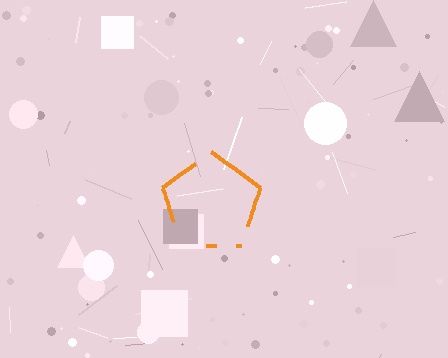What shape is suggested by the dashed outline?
The dashed outline suggests a pentagon.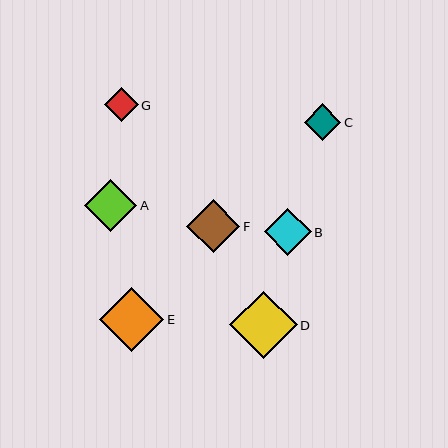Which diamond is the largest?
Diamond D is the largest with a size of approximately 67 pixels.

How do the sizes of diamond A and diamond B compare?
Diamond A and diamond B are approximately the same size.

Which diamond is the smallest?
Diamond G is the smallest with a size of approximately 33 pixels.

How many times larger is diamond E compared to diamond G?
Diamond E is approximately 1.9 times the size of diamond G.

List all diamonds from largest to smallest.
From largest to smallest: D, E, F, A, B, C, G.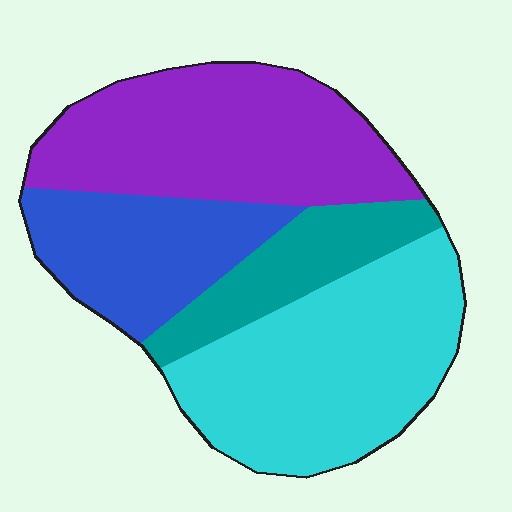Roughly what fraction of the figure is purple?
Purple covers around 30% of the figure.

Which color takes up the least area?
Teal, at roughly 15%.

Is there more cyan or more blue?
Cyan.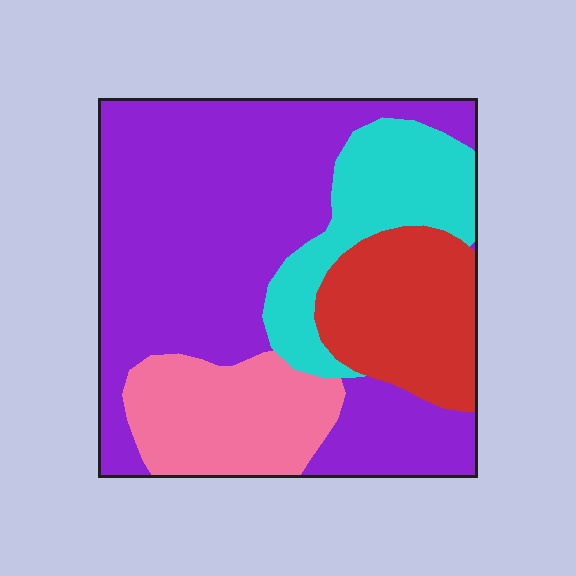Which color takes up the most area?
Purple, at roughly 55%.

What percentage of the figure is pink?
Pink covers roughly 15% of the figure.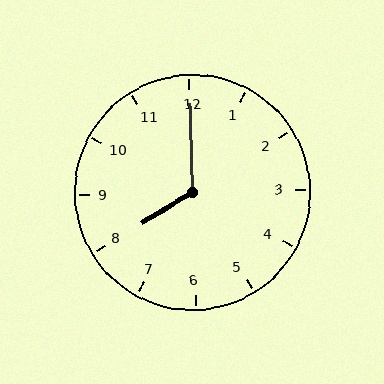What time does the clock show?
8:00.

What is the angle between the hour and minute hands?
Approximately 120 degrees.